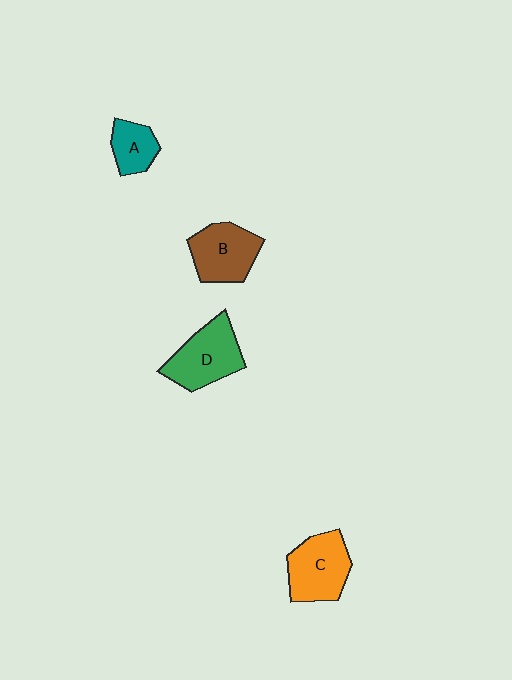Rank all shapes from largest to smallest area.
From largest to smallest: D (green), C (orange), B (brown), A (teal).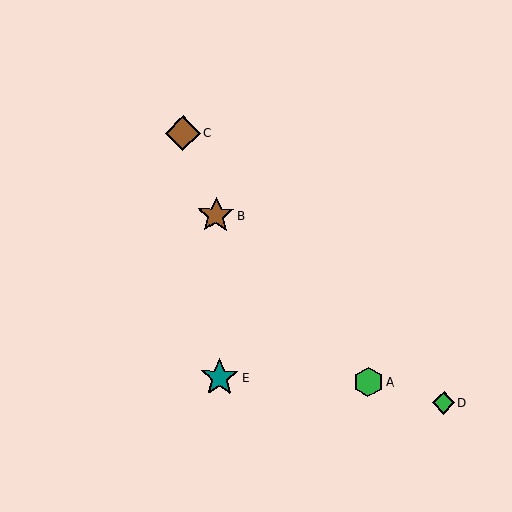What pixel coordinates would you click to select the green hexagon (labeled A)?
Click at (368, 382) to select the green hexagon A.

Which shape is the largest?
The teal star (labeled E) is the largest.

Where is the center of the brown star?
The center of the brown star is at (216, 215).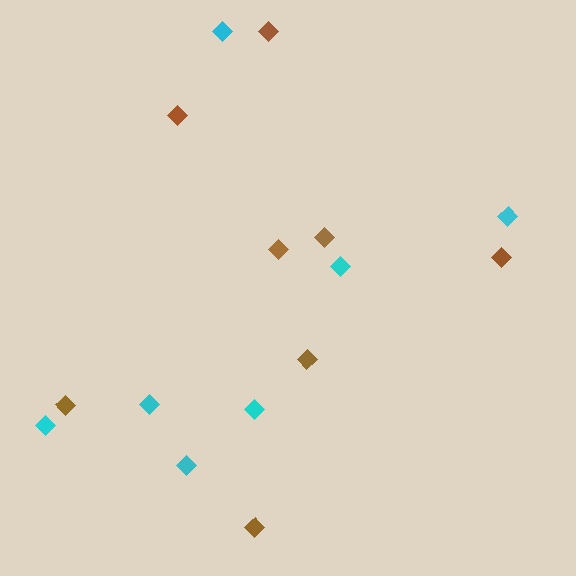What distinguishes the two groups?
There are 2 groups: one group of brown diamonds (8) and one group of cyan diamonds (7).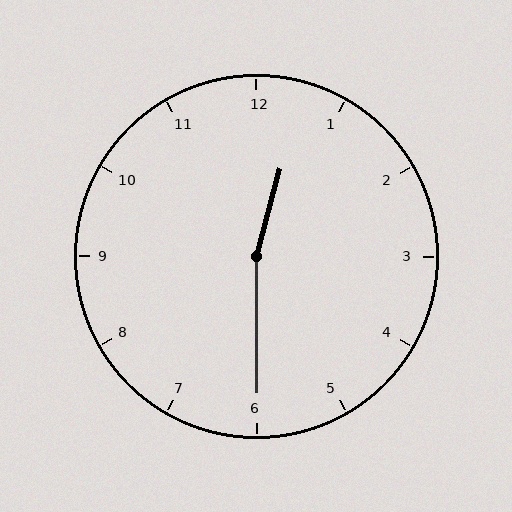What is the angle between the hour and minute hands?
Approximately 165 degrees.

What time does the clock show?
12:30.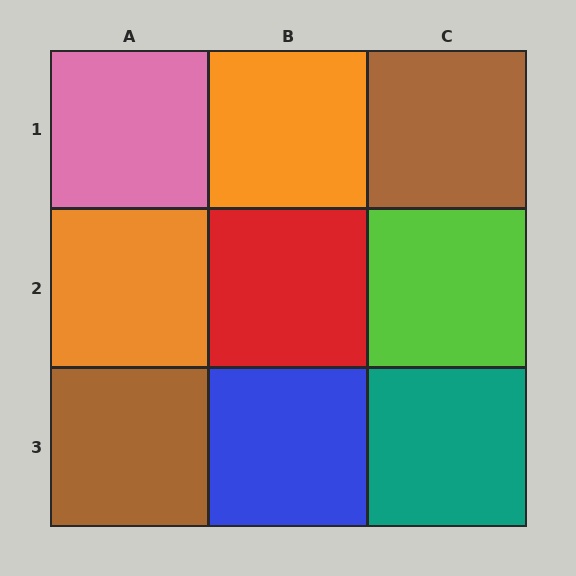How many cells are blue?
1 cell is blue.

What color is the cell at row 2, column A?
Orange.